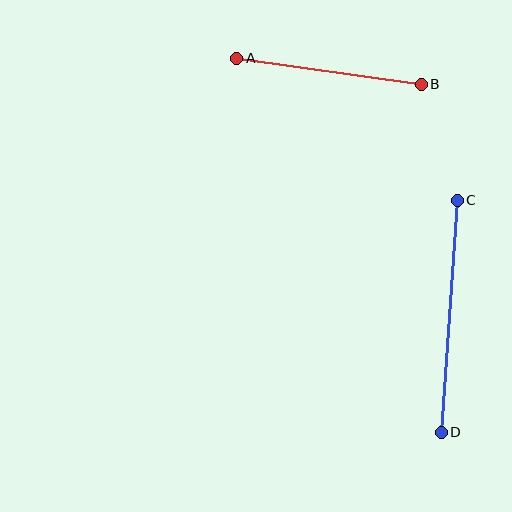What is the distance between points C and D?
The distance is approximately 233 pixels.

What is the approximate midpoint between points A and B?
The midpoint is at approximately (329, 71) pixels.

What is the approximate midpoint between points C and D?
The midpoint is at approximately (449, 316) pixels.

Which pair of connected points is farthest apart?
Points C and D are farthest apart.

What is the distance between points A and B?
The distance is approximately 186 pixels.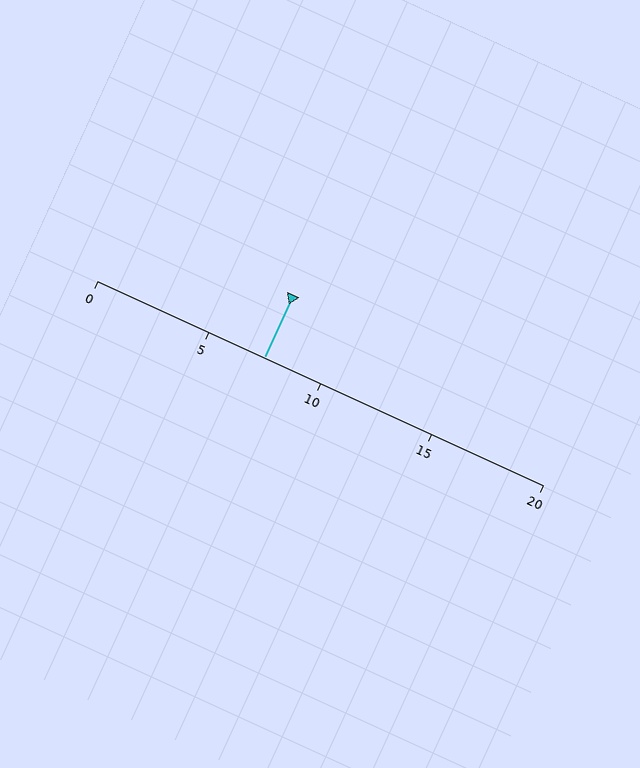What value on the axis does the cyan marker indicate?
The marker indicates approximately 7.5.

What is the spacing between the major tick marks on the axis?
The major ticks are spaced 5 apart.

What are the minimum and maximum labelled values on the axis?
The axis runs from 0 to 20.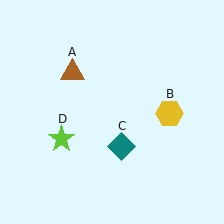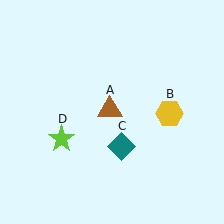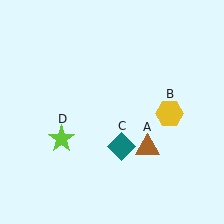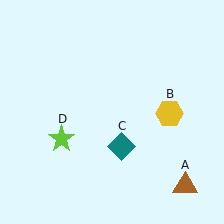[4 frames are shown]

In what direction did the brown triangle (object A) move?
The brown triangle (object A) moved down and to the right.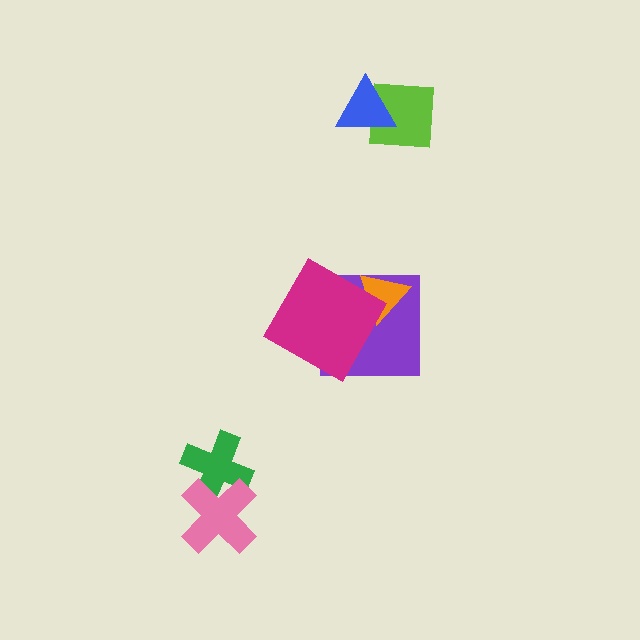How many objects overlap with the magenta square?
2 objects overlap with the magenta square.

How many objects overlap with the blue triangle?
1 object overlaps with the blue triangle.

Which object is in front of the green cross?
The pink cross is in front of the green cross.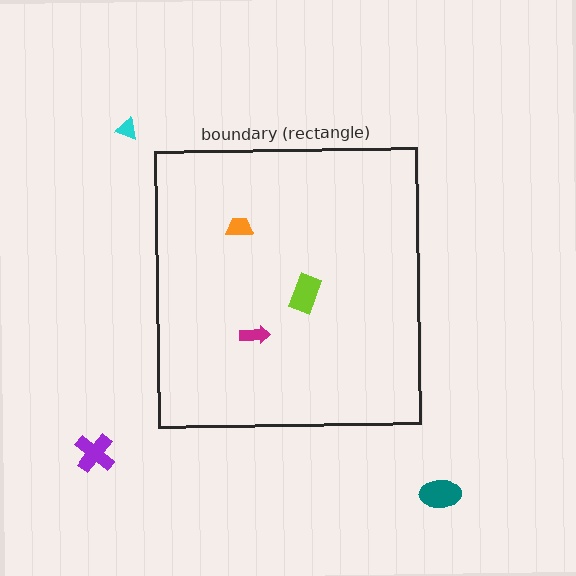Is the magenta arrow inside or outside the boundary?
Inside.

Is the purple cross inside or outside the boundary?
Outside.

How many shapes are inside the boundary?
3 inside, 3 outside.